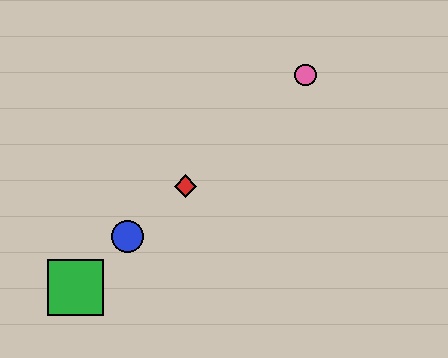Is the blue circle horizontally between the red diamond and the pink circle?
No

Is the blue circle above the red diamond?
No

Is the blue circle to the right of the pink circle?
No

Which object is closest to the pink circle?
The red diamond is closest to the pink circle.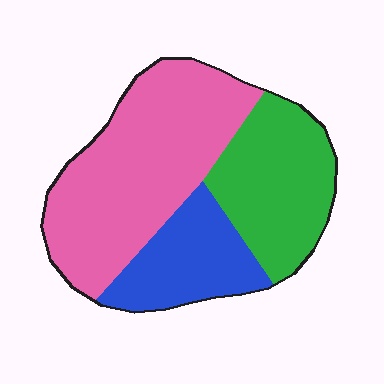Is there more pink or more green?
Pink.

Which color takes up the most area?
Pink, at roughly 50%.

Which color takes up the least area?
Blue, at roughly 20%.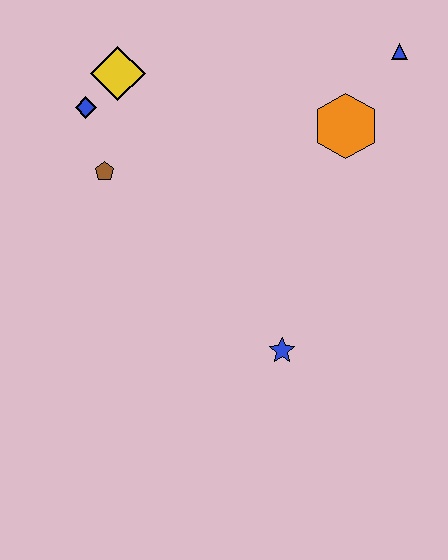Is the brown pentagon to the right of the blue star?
No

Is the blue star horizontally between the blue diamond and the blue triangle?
Yes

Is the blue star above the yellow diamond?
No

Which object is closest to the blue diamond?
The yellow diamond is closest to the blue diamond.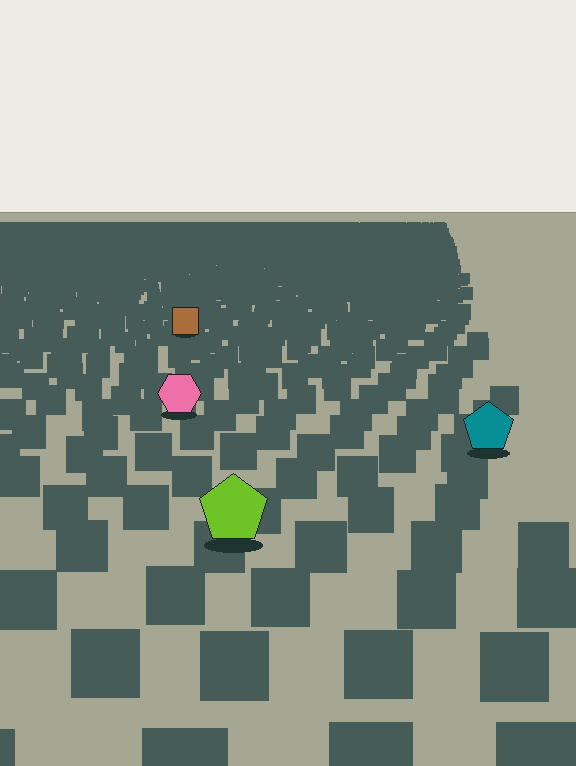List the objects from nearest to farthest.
From nearest to farthest: the lime pentagon, the teal pentagon, the pink hexagon, the brown square.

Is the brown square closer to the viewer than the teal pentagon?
No. The teal pentagon is closer — you can tell from the texture gradient: the ground texture is coarser near it.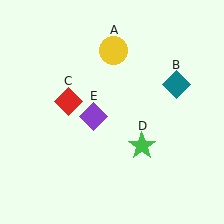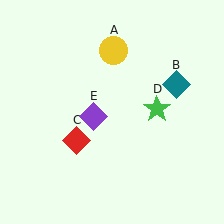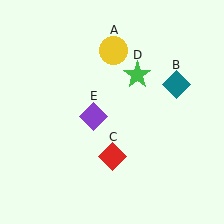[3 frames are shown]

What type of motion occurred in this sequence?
The red diamond (object C), green star (object D) rotated counterclockwise around the center of the scene.